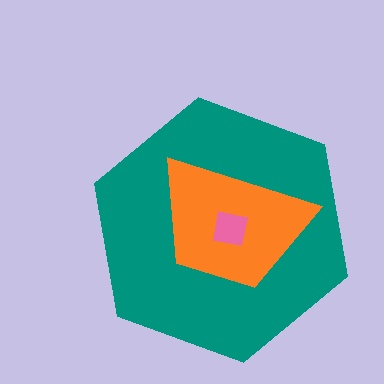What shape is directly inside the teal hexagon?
The orange trapezoid.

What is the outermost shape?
The teal hexagon.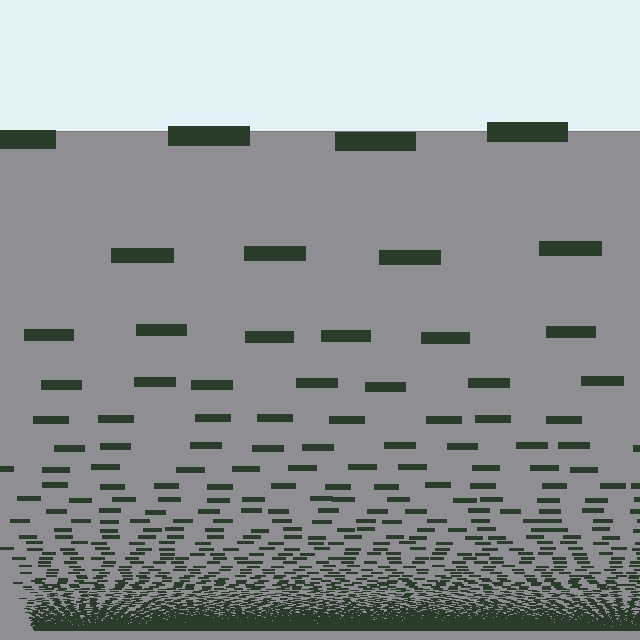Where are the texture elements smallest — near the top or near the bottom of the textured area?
Near the bottom.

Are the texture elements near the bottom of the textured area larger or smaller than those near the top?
Smaller. The gradient is inverted — elements near the bottom are smaller and denser.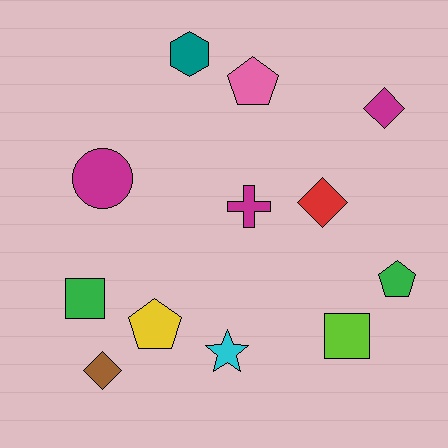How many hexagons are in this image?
There is 1 hexagon.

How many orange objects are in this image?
There are no orange objects.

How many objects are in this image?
There are 12 objects.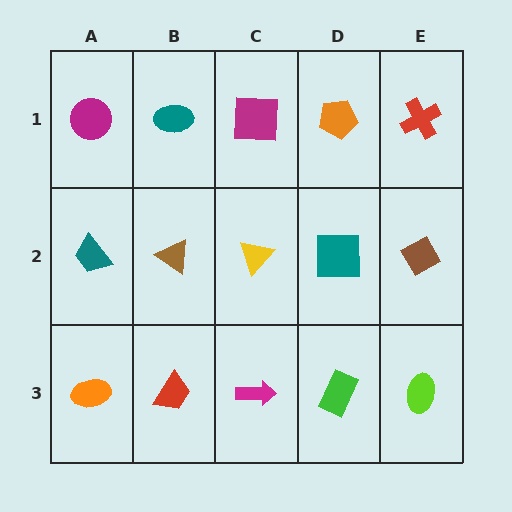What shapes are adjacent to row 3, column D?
A teal square (row 2, column D), a magenta arrow (row 3, column C), a lime ellipse (row 3, column E).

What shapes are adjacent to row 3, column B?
A brown triangle (row 2, column B), an orange ellipse (row 3, column A), a magenta arrow (row 3, column C).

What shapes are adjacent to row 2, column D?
An orange pentagon (row 1, column D), a green rectangle (row 3, column D), a yellow triangle (row 2, column C), a brown diamond (row 2, column E).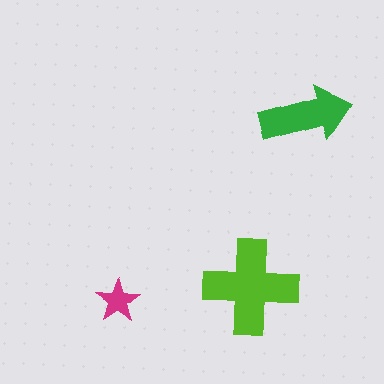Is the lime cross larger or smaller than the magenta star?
Larger.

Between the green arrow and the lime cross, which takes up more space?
The lime cross.